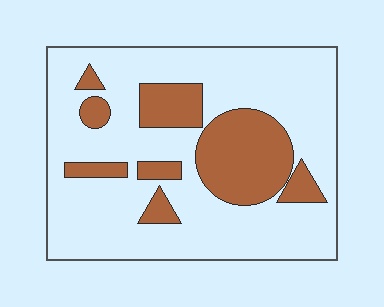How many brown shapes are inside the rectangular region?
8.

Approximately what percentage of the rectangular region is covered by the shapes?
Approximately 25%.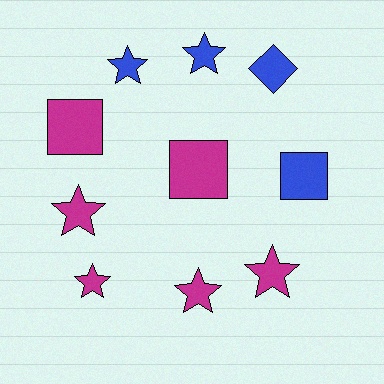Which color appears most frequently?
Magenta, with 6 objects.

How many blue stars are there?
There are 2 blue stars.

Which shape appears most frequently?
Star, with 6 objects.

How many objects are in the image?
There are 10 objects.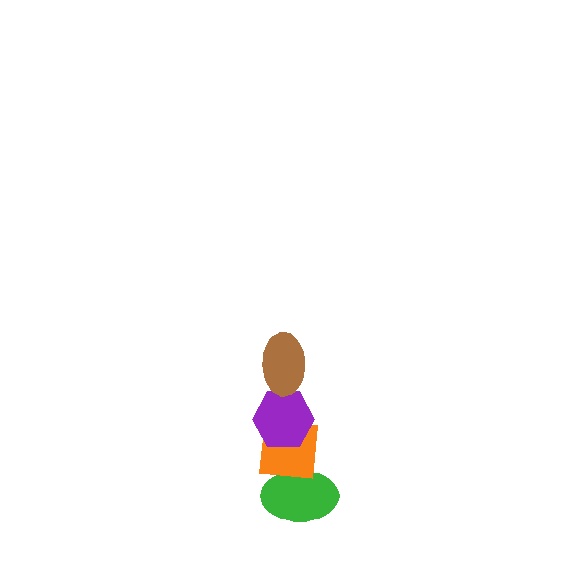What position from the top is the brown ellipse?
The brown ellipse is 1st from the top.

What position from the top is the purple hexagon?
The purple hexagon is 2nd from the top.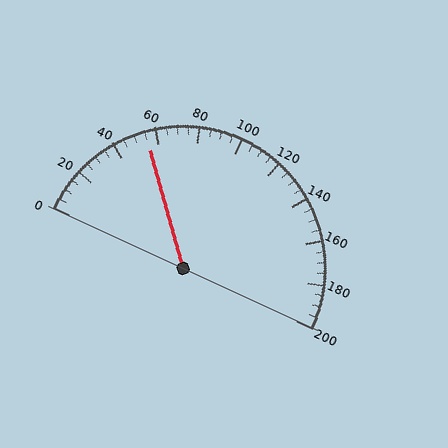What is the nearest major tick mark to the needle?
The nearest major tick mark is 60.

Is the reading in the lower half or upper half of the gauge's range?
The reading is in the lower half of the range (0 to 200).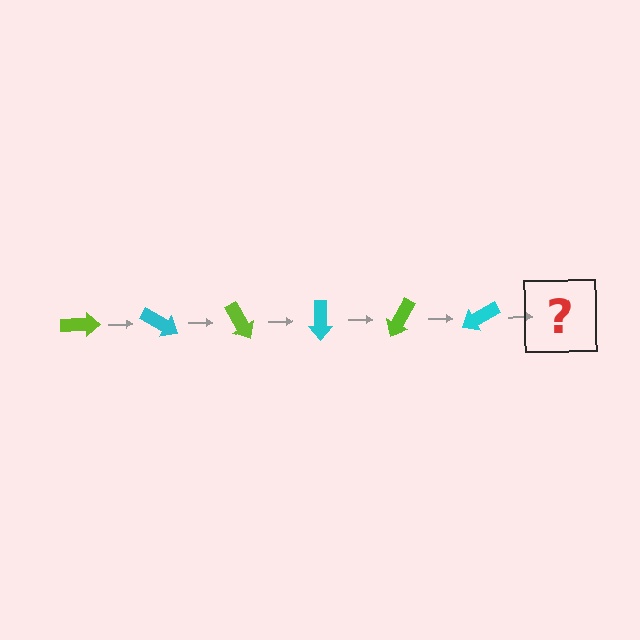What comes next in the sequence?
The next element should be a lime arrow, rotated 180 degrees from the start.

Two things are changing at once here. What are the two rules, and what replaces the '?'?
The two rules are that it rotates 30 degrees each step and the color cycles through lime and cyan. The '?' should be a lime arrow, rotated 180 degrees from the start.